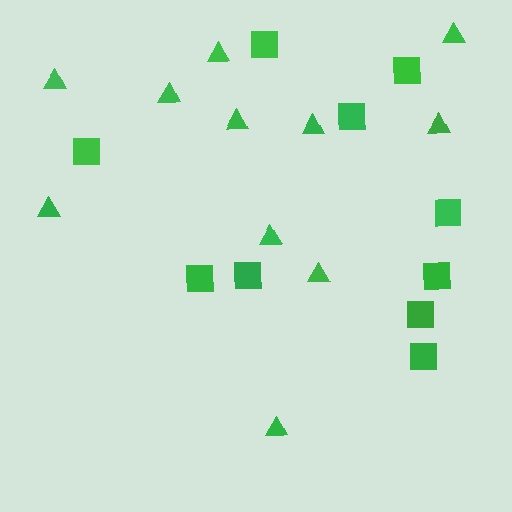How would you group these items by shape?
There are 2 groups: one group of triangles (11) and one group of squares (10).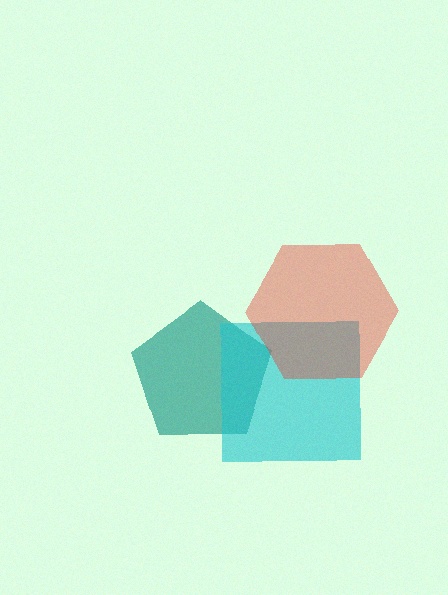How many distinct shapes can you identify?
There are 3 distinct shapes: a teal pentagon, a cyan square, a red hexagon.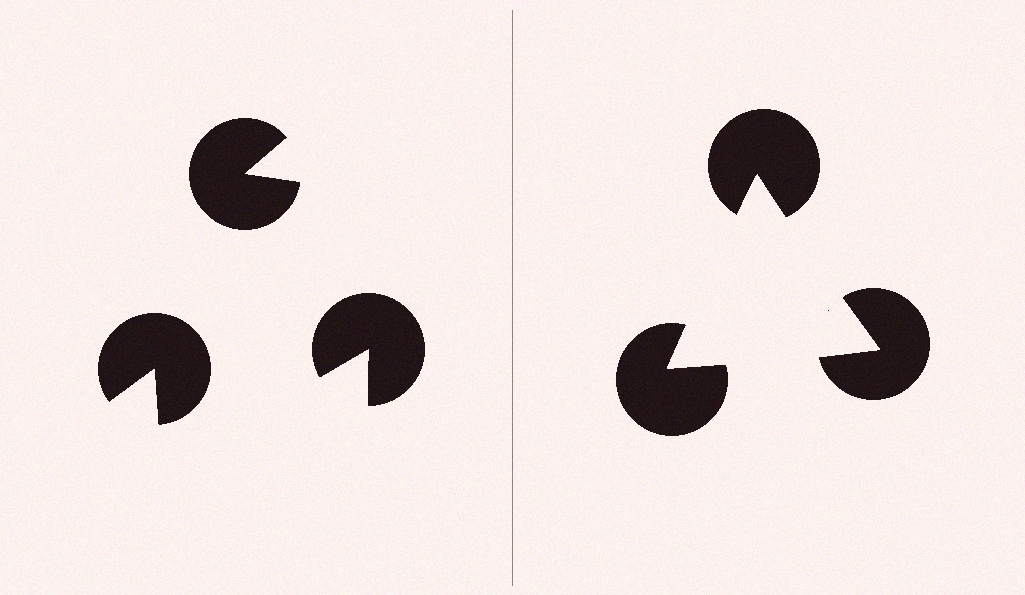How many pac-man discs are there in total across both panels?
6 — 3 on each side.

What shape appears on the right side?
An illusory triangle.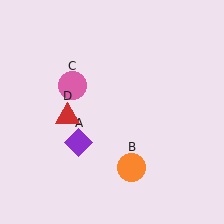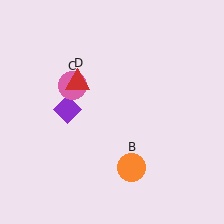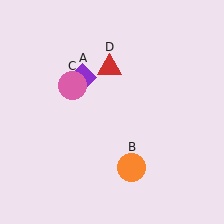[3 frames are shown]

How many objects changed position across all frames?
2 objects changed position: purple diamond (object A), red triangle (object D).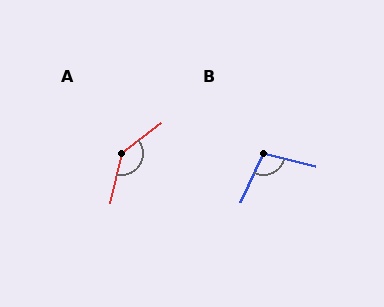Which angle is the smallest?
B, at approximately 100 degrees.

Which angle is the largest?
A, at approximately 140 degrees.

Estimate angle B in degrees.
Approximately 100 degrees.